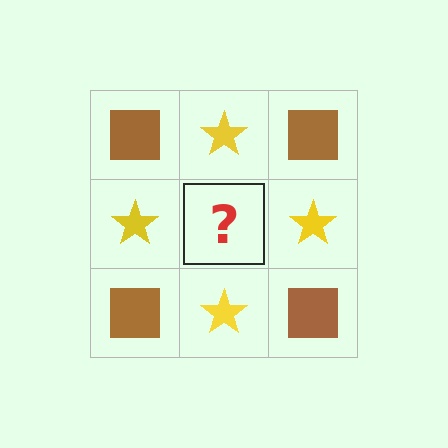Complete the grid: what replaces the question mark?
The question mark should be replaced with a brown square.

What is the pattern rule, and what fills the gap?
The rule is that it alternates brown square and yellow star in a checkerboard pattern. The gap should be filled with a brown square.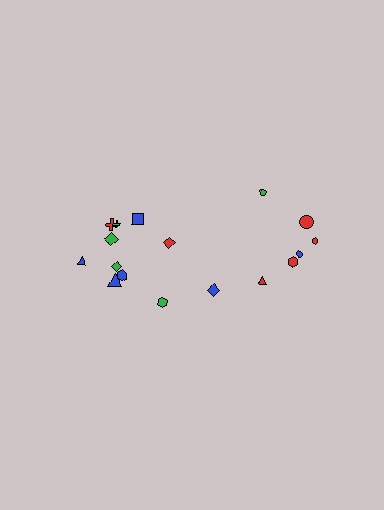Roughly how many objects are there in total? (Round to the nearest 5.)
Roughly 15 objects in total.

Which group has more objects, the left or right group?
The left group.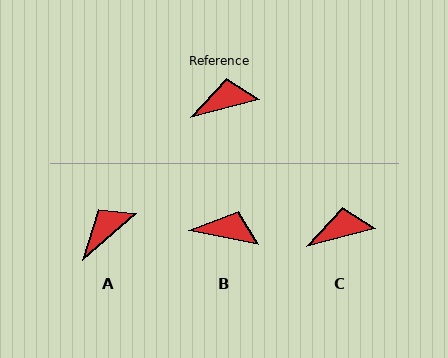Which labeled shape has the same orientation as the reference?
C.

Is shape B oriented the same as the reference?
No, it is off by about 25 degrees.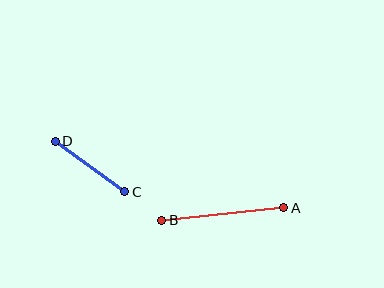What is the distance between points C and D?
The distance is approximately 86 pixels.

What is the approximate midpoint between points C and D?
The midpoint is at approximately (90, 167) pixels.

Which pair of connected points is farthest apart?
Points A and B are farthest apart.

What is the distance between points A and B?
The distance is approximately 123 pixels.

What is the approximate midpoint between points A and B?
The midpoint is at approximately (223, 214) pixels.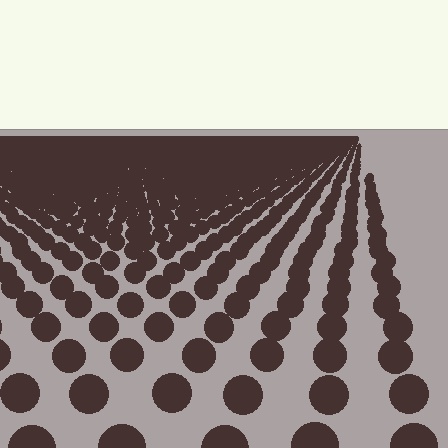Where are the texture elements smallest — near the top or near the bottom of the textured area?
Near the top.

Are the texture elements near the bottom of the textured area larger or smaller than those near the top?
Larger. Near the bottom, elements are closer to the viewer and appear at a bigger on-screen size.